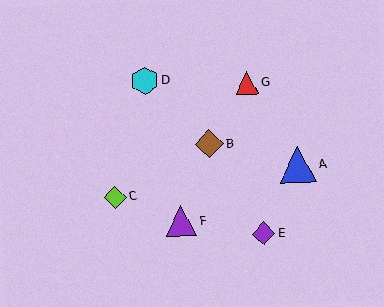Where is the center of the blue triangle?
The center of the blue triangle is at (298, 165).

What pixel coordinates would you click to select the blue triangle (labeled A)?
Click at (298, 165) to select the blue triangle A.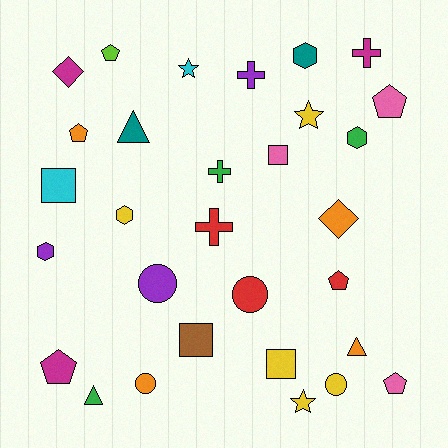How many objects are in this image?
There are 30 objects.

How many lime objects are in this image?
There is 1 lime object.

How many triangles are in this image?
There are 3 triangles.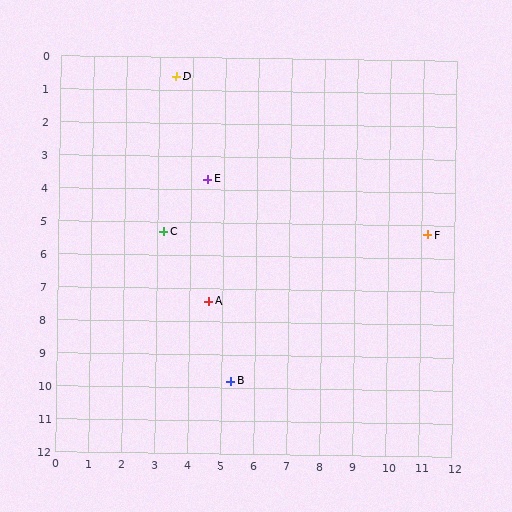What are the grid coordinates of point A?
Point A is at approximately (4.6, 7.4).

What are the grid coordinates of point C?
Point C is at approximately (3.2, 5.3).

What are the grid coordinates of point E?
Point E is at approximately (4.5, 3.7).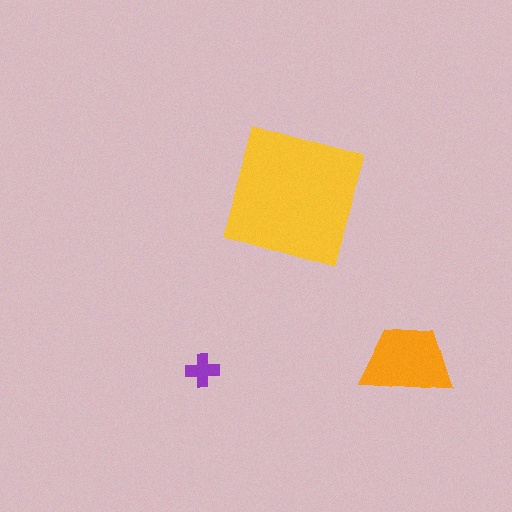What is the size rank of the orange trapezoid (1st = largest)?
2nd.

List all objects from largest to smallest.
The yellow square, the orange trapezoid, the purple cross.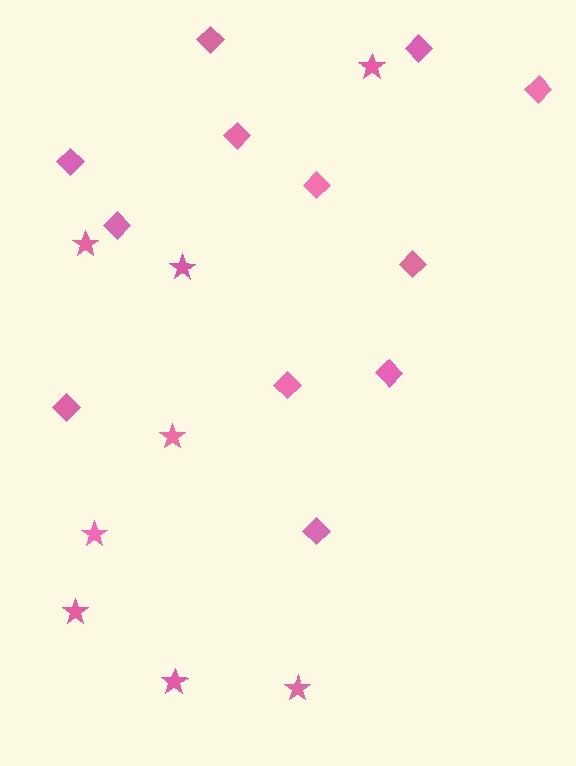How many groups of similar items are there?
There are 2 groups: one group of stars (8) and one group of diamonds (12).